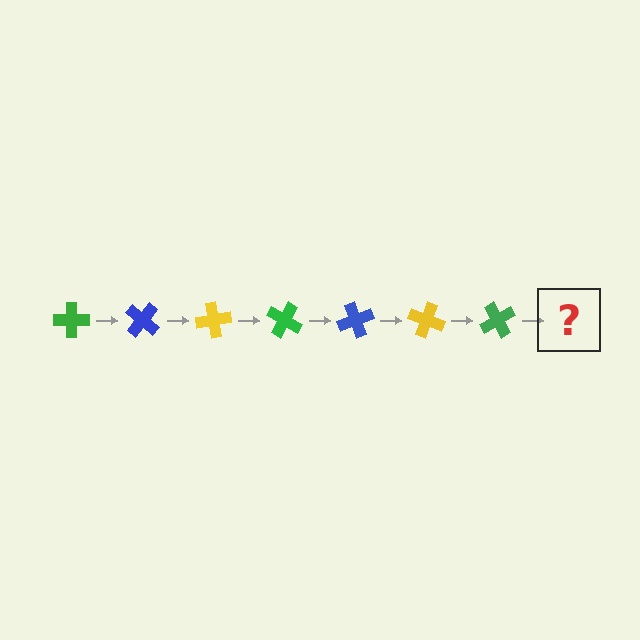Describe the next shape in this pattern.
It should be a blue cross, rotated 280 degrees from the start.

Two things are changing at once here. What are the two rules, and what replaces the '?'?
The two rules are that it rotates 40 degrees each step and the color cycles through green, blue, and yellow. The '?' should be a blue cross, rotated 280 degrees from the start.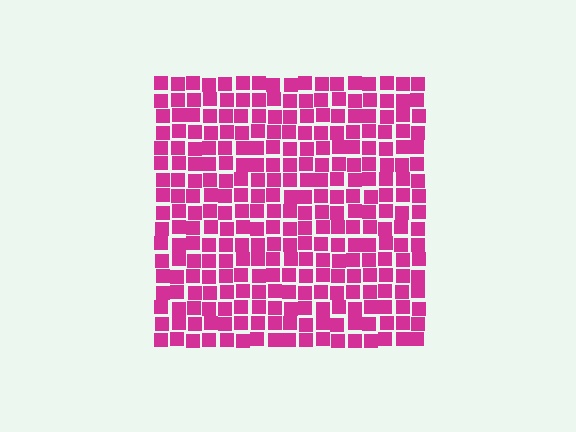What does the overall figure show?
The overall figure shows a square.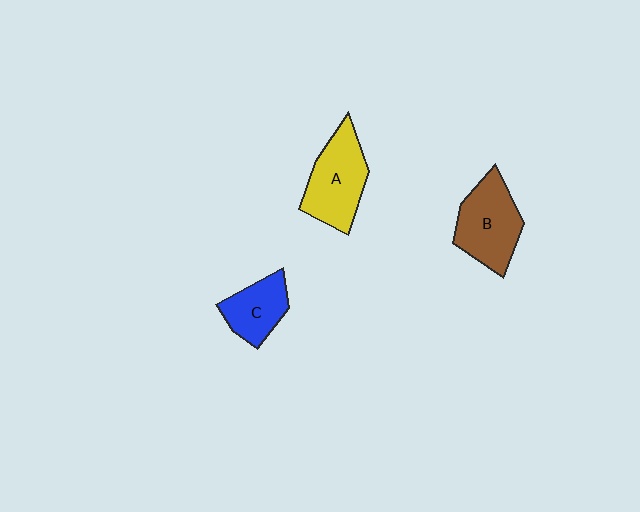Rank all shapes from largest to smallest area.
From largest to smallest: A (yellow), B (brown), C (blue).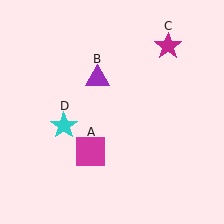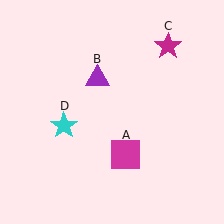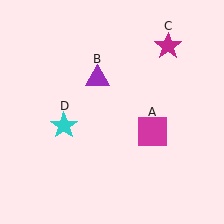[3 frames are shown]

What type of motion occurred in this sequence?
The magenta square (object A) rotated counterclockwise around the center of the scene.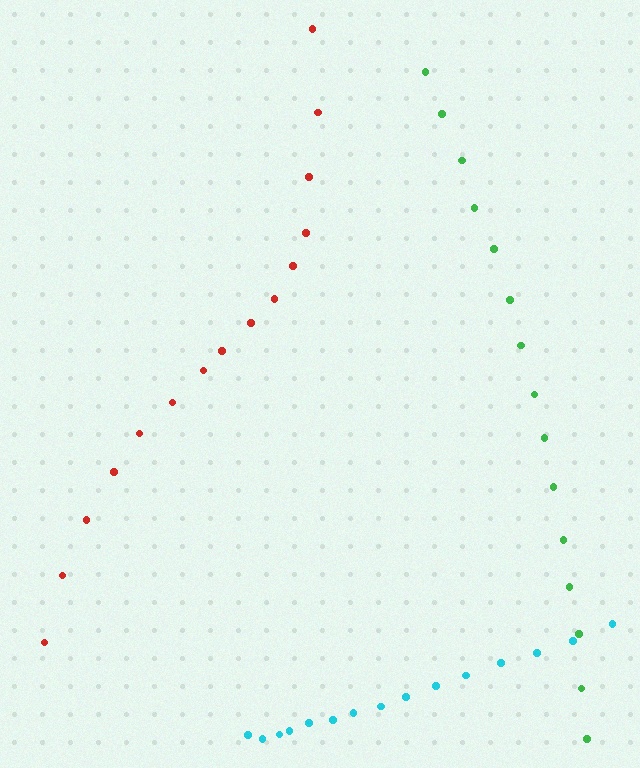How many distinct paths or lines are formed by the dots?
There are 3 distinct paths.